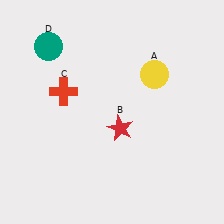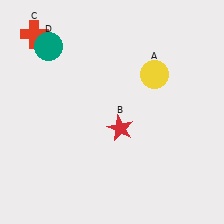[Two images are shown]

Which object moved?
The red cross (C) moved up.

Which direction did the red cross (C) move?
The red cross (C) moved up.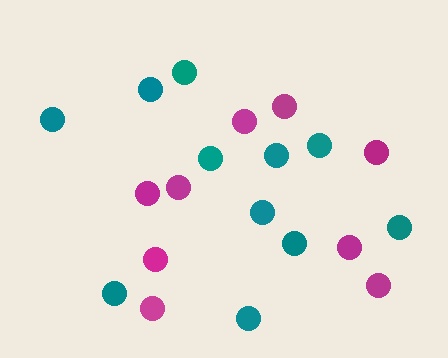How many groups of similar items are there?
There are 2 groups: one group of teal circles (11) and one group of magenta circles (9).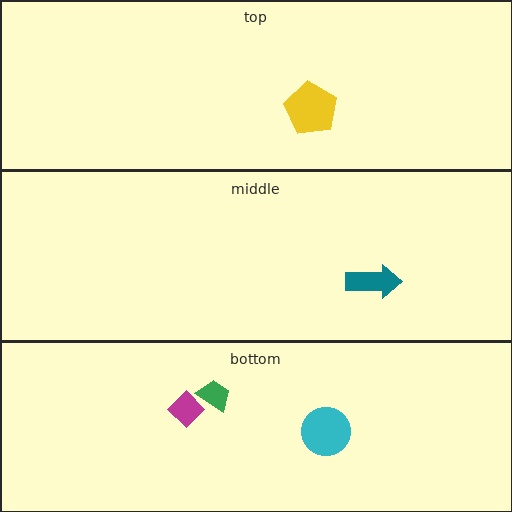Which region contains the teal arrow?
The middle region.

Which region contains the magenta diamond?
The bottom region.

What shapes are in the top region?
The yellow pentagon.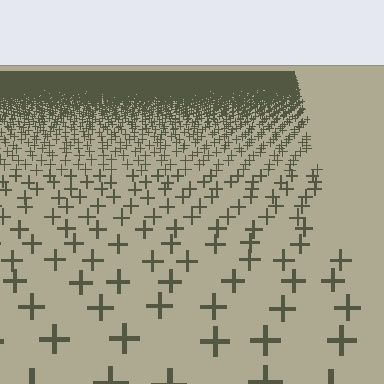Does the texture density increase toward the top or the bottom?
Density increases toward the top.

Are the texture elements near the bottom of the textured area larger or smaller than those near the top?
Larger. Near the bottom, elements are closer to the viewer and appear at a bigger on-screen size.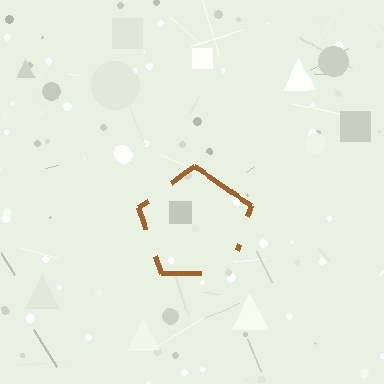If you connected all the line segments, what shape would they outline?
They would outline a pentagon.